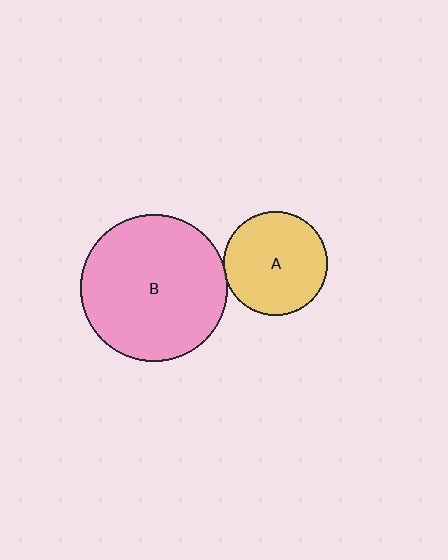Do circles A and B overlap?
Yes.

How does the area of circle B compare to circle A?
Approximately 2.0 times.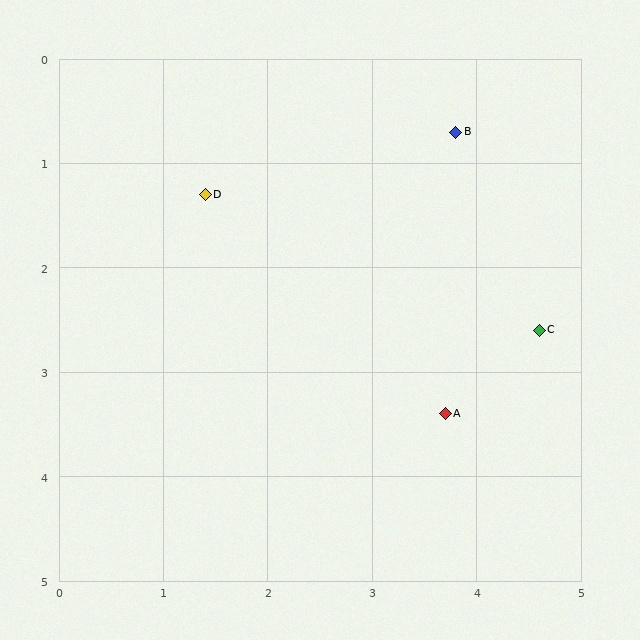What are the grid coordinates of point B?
Point B is at approximately (3.8, 0.7).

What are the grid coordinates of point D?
Point D is at approximately (1.4, 1.3).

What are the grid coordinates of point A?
Point A is at approximately (3.7, 3.4).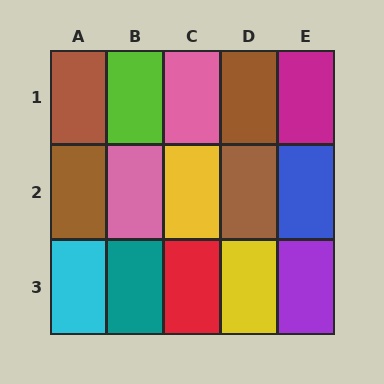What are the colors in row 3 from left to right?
Cyan, teal, red, yellow, purple.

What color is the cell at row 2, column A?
Brown.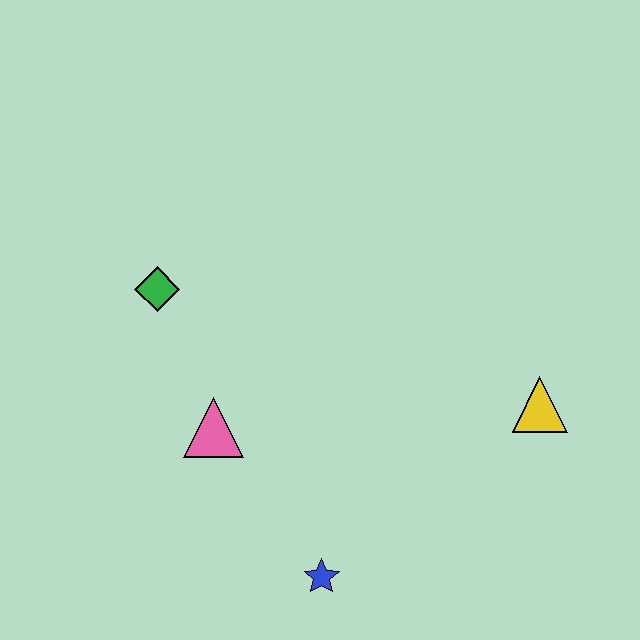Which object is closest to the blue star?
The pink triangle is closest to the blue star.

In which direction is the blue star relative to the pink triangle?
The blue star is below the pink triangle.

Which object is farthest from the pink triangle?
The yellow triangle is farthest from the pink triangle.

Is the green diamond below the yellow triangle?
No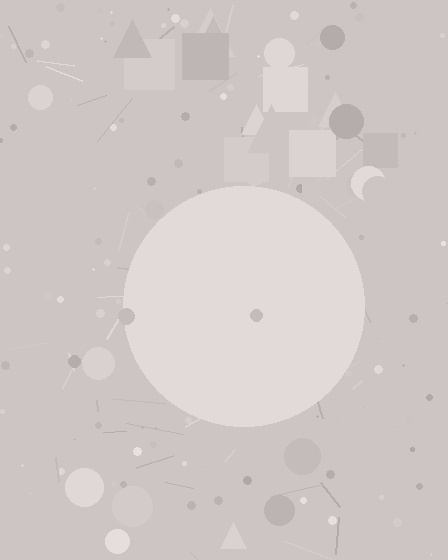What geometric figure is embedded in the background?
A circle is embedded in the background.